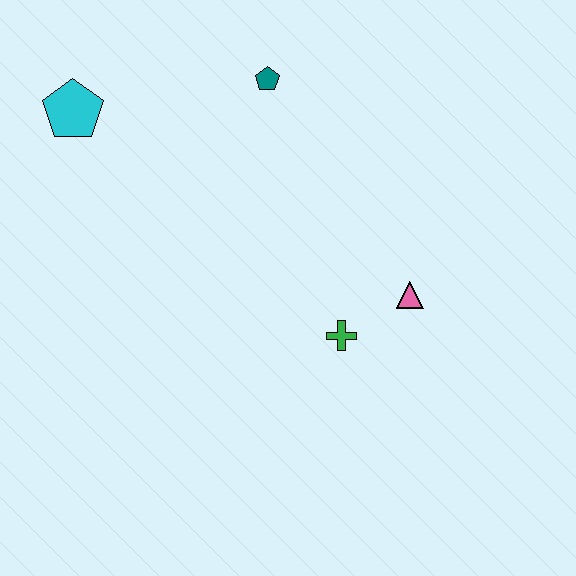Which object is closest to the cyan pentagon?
The teal pentagon is closest to the cyan pentagon.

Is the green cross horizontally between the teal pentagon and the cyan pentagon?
No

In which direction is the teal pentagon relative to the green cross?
The teal pentagon is above the green cross.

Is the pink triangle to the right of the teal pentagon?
Yes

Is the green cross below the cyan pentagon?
Yes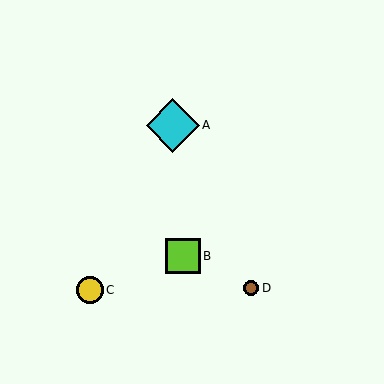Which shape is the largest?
The cyan diamond (labeled A) is the largest.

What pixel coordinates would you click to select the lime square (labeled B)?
Click at (183, 256) to select the lime square B.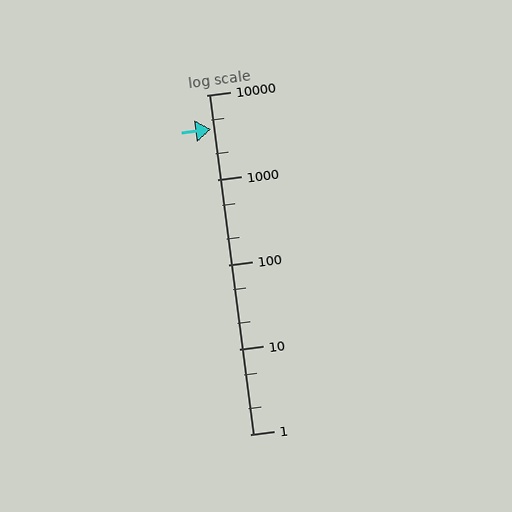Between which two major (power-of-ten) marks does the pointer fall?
The pointer is between 1000 and 10000.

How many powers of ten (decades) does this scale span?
The scale spans 4 decades, from 1 to 10000.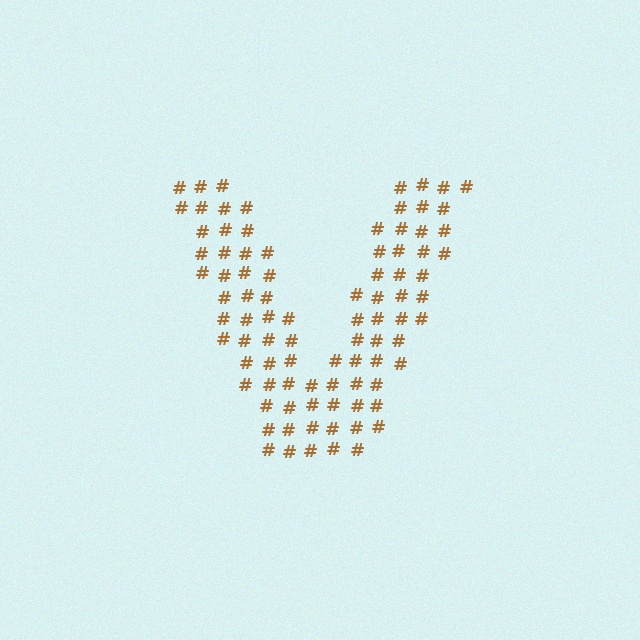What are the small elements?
The small elements are hash symbols.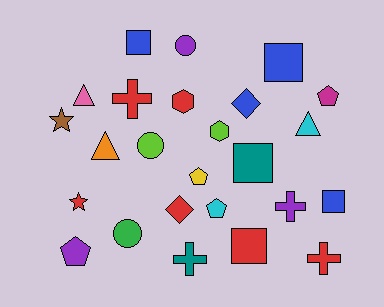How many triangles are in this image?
There are 3 triangles.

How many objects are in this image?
There are 25 objects.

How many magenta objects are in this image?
There is 1 magenta object.